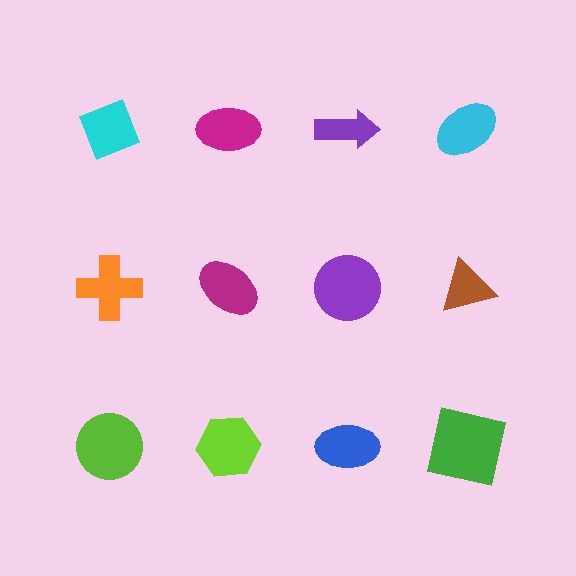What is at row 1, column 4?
A cyan ellipse.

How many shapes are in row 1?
4 shapes.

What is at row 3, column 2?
A lime hexagon.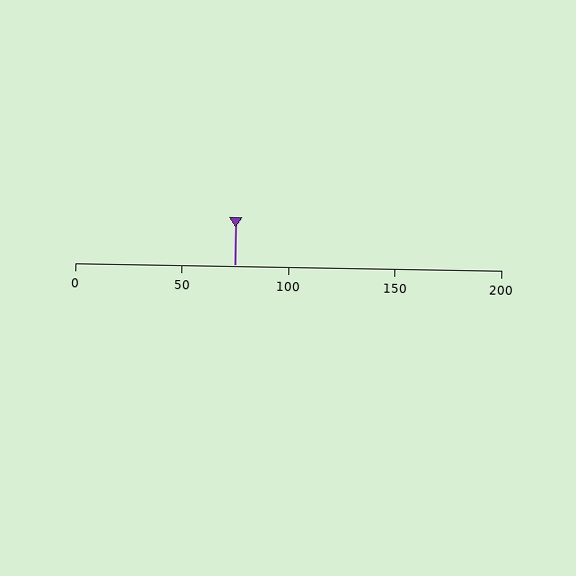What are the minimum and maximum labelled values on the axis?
The axis runs from 0 to 200.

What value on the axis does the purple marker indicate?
The marker indicates approximately 75.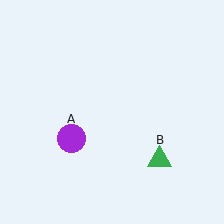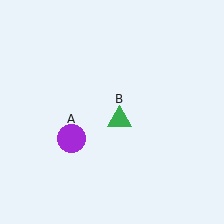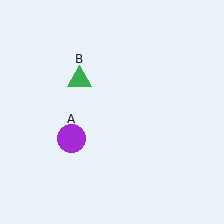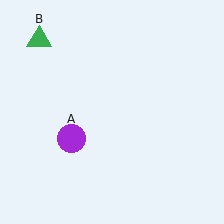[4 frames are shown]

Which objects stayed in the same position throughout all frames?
Purple circle (object A) remained stationary.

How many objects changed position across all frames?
1 object changed position: green triangle (object B).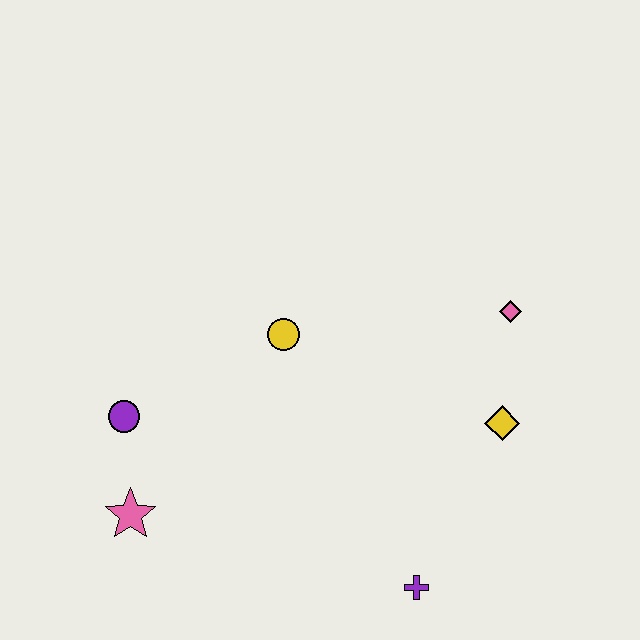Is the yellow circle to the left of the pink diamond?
Yes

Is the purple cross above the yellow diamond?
No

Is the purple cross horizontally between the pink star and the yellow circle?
No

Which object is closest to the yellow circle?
The purple circle is closest to the yellow circle.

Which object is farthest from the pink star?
The pink diamond is farthest from the pink star.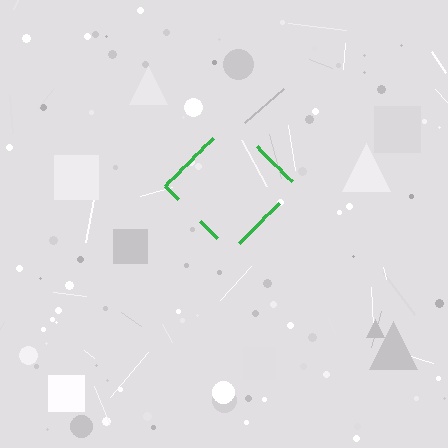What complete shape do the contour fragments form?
The contour fragments form a diamond.